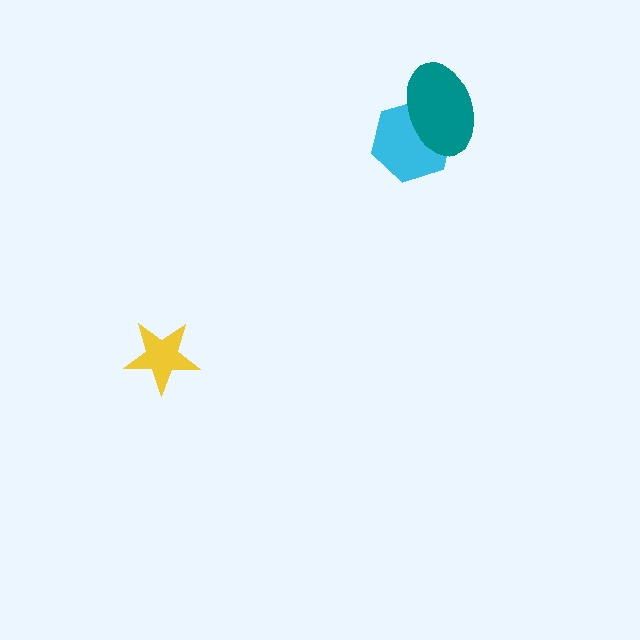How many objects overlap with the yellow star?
0 objects overlap with the yellow star.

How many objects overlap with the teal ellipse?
1 object overlaps with the teal ellipse.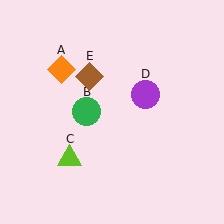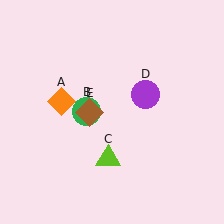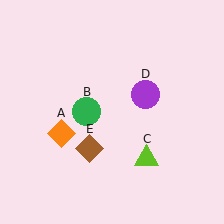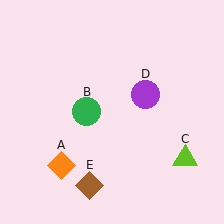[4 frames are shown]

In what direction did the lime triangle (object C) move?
The lime triangle (object C) moved right.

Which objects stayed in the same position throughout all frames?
Green circle (object B) and purple circle (object D) remained stationary.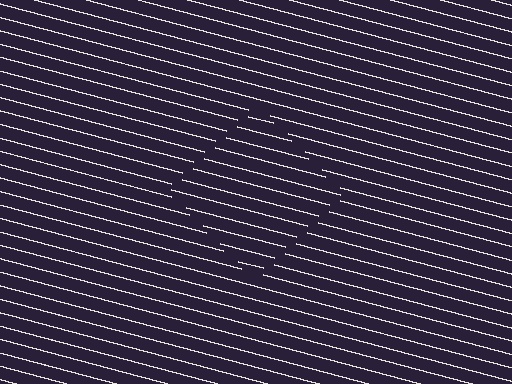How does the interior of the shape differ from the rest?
The interior of the shape contains the same grating, shifted by half a period — the contour is defined by the phase discontinuity where line-ends from the inner and outer gratings abut.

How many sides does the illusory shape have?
4 sides — the line-ends trace a square.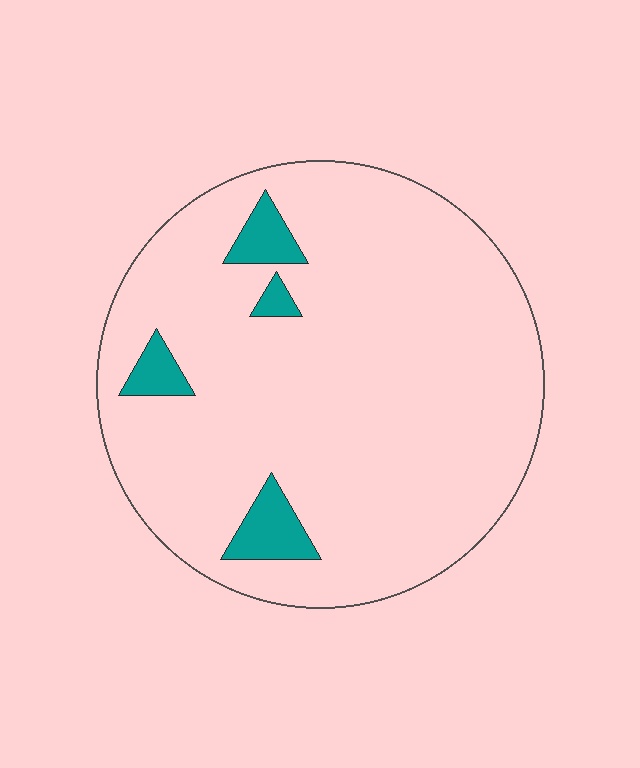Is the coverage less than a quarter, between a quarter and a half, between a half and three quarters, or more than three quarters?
Less than a quarter.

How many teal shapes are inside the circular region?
4.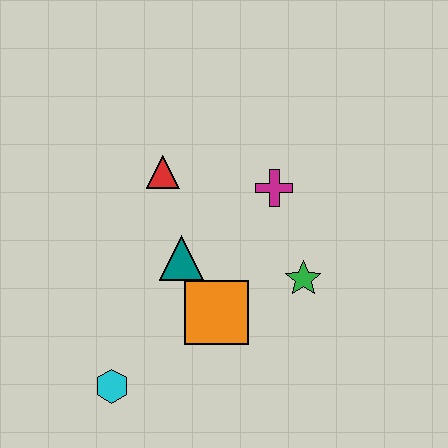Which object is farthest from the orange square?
The red triangle is farthest from the orange square.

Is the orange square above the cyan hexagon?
Yes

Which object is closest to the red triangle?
The teal triangle is closest to the red triangle.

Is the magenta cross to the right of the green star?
No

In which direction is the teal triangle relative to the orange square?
The teal triangle is above the orange square.